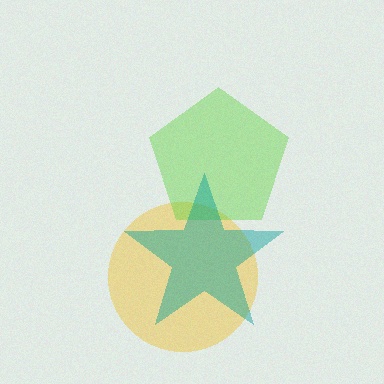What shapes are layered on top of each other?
The layered shapes are: a yellow circle, a lime pentagon, a teal star.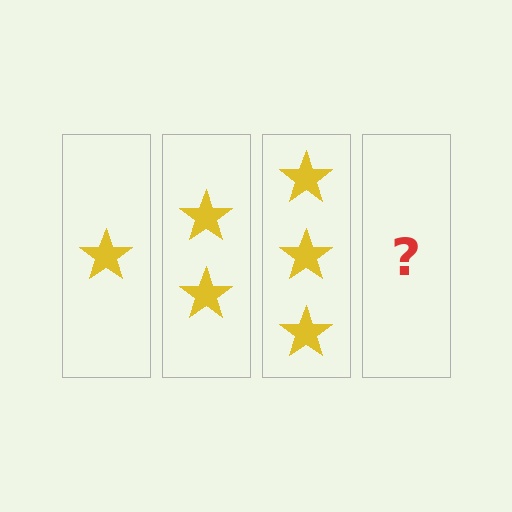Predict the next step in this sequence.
The next step is 4 stars.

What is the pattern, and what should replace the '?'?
The pattern is that each step adds one more star. The '?' should be 4 stars.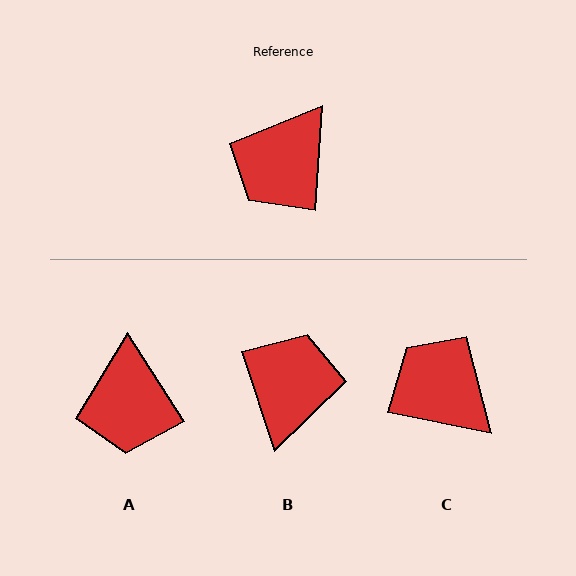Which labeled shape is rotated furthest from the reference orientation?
B, about 158 degrees away.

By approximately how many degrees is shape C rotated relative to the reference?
Approximately 98 degrees clockwise.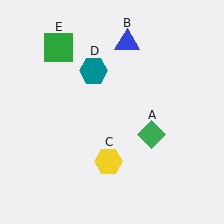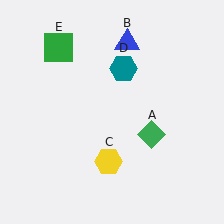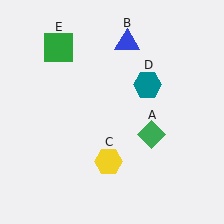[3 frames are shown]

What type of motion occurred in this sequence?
The teal hexagon (object D) rotated clockwise around the center of the scene.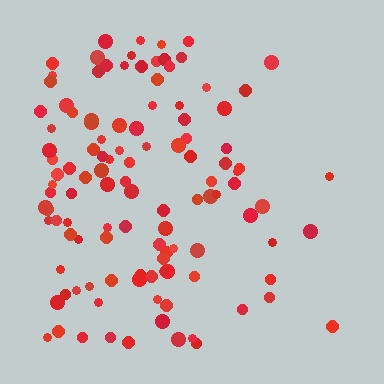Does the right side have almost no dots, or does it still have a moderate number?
Still a moderate number, just noticeably fewer than the left.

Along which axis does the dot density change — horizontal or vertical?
Horizontal.